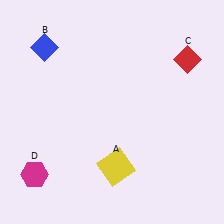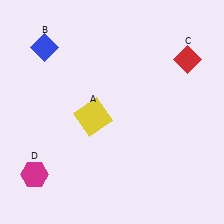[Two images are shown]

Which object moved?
The yellow square (A) moved up.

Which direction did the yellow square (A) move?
The yellow square (A) moved up.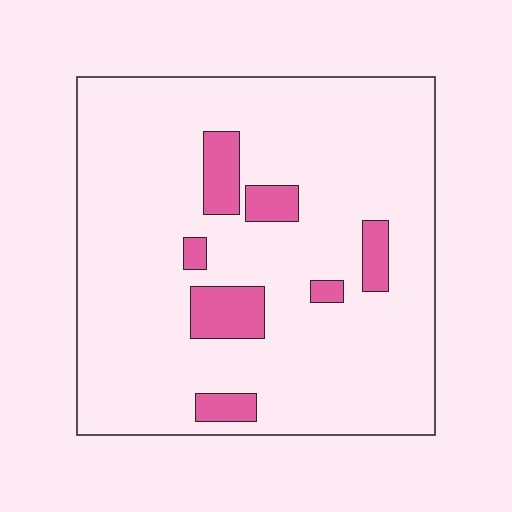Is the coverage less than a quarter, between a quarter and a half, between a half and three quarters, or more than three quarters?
Less than a quarter.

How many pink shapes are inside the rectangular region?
7.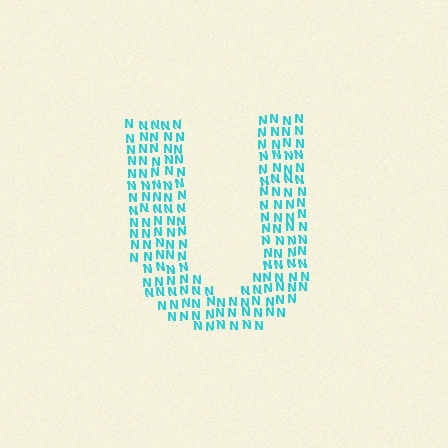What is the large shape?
The large shape is the letter U.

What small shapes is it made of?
It is made of small letter N's.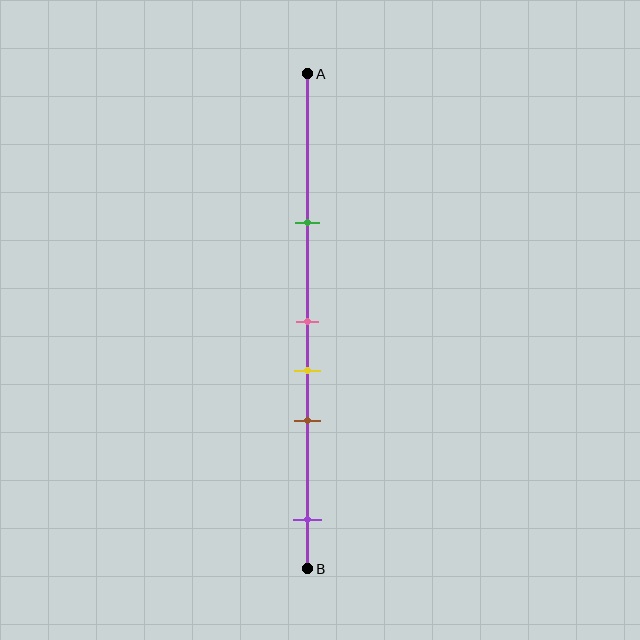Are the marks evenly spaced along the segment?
No, the marks are not evenly spaced.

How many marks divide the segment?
There are 5 marks dividing the segment.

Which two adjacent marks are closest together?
The pink and yellow marks are the closest adjacent pair.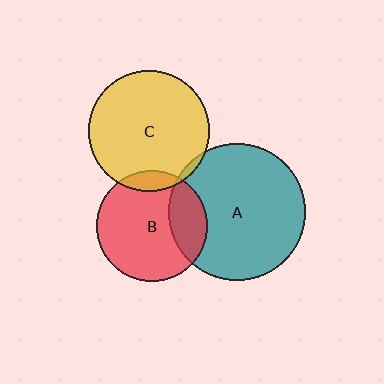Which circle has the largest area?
Circle A (teal).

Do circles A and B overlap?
Yes.